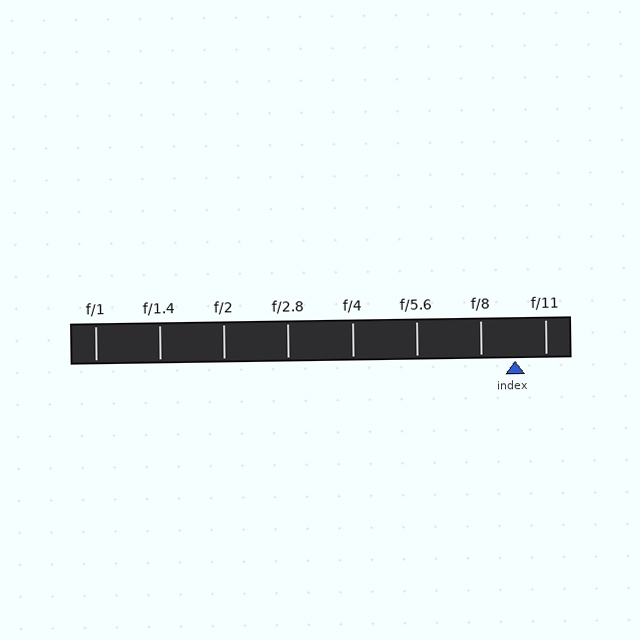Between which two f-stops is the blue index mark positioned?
The index mark is between f/8 and f/11.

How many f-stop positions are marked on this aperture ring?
There are 8 f-stop positions marked.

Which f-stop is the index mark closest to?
The index mark is closest to f/11.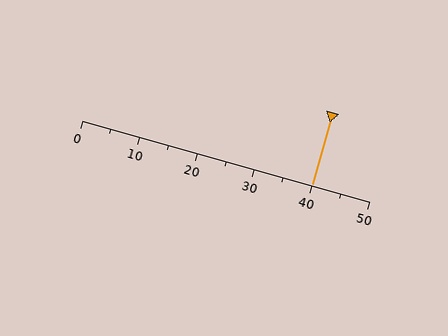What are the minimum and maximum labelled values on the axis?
The axis runs from 0 to 50.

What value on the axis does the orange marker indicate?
The marker indicates approximately 40.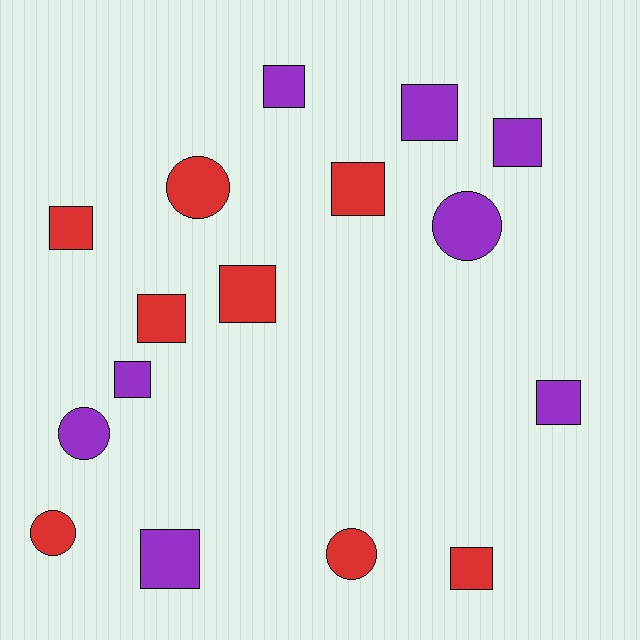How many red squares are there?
There are 5 red squares.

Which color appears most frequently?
Red, with 8 objects.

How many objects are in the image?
There are 16 objects.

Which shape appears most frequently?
Square, with 11 objects.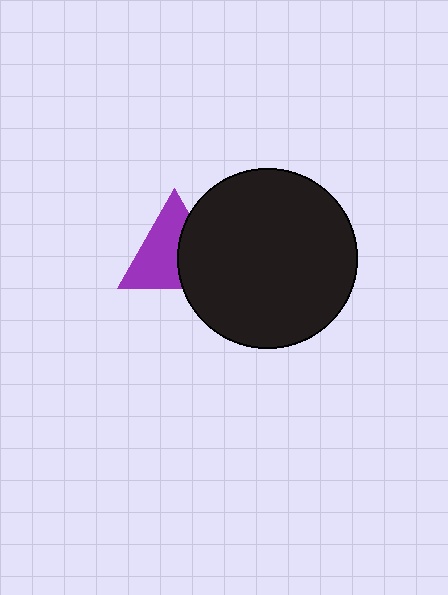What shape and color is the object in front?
The object in front is a black circle.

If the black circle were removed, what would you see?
You would see the complete purple triangle.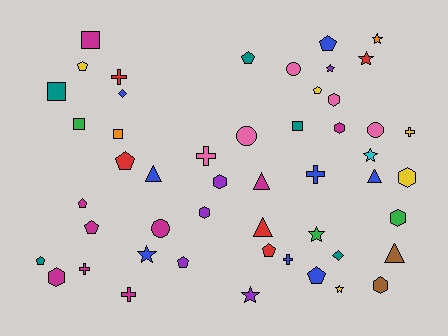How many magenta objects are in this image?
There are 9 magenta objects.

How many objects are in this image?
There are 50 objects.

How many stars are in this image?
There are 8 stars.